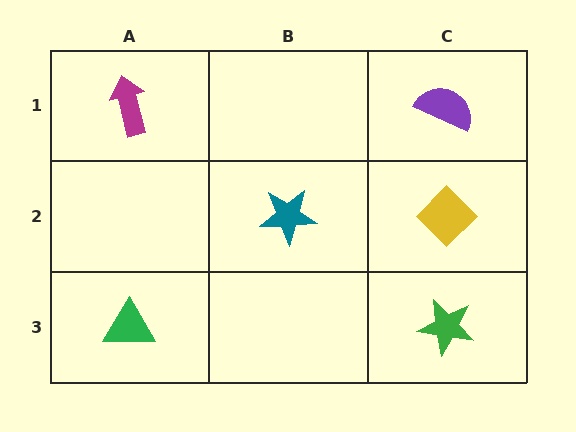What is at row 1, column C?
A purple semicircle.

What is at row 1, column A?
A magenta arrow.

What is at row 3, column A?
A green triangle.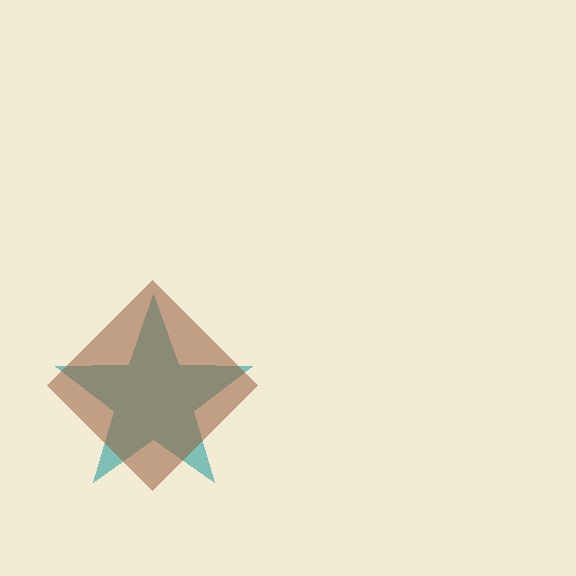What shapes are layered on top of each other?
The layered shapes are: a teal star, a brown diamond.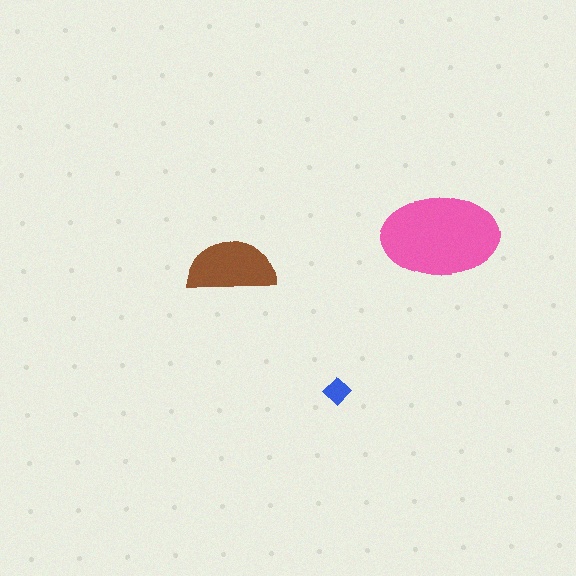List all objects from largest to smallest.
The pink ellipse, the brown semicircle, the blue diamond.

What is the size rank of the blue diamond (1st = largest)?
3rd.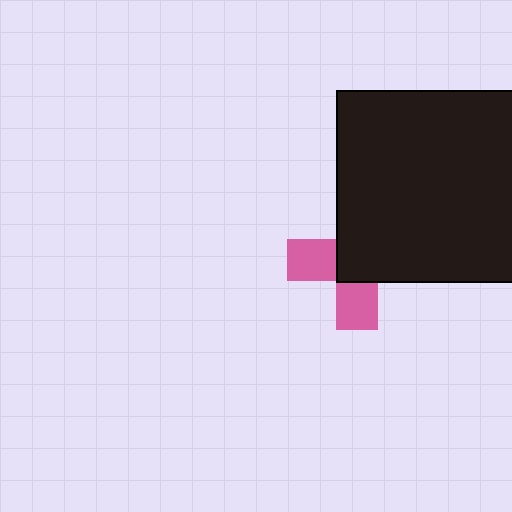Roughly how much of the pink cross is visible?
A small part of it is visible (roughly 39%).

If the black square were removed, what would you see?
You would see the complete pink cross.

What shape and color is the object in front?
The object in front is a black square.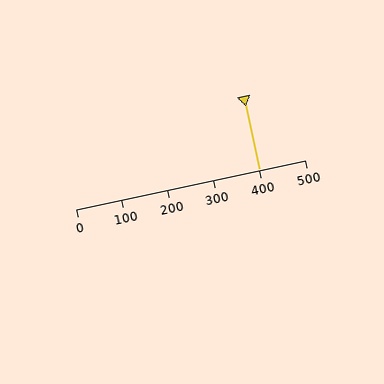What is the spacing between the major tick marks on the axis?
The major ticks are spaced 100 apart.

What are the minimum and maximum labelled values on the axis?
The axis runs from 0 to 500.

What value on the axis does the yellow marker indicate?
The marker indicates approximately 400.